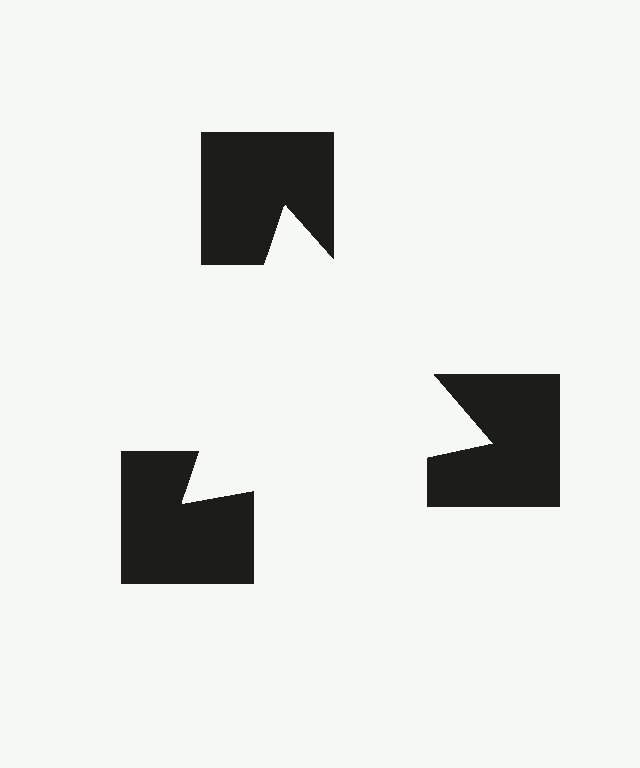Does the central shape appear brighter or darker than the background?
It typically appears slightly brighter than the background, even though no actual brightness change is drawn.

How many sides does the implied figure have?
3 sides.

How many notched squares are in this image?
There are 3 — one at each vertex of the illusory triangle.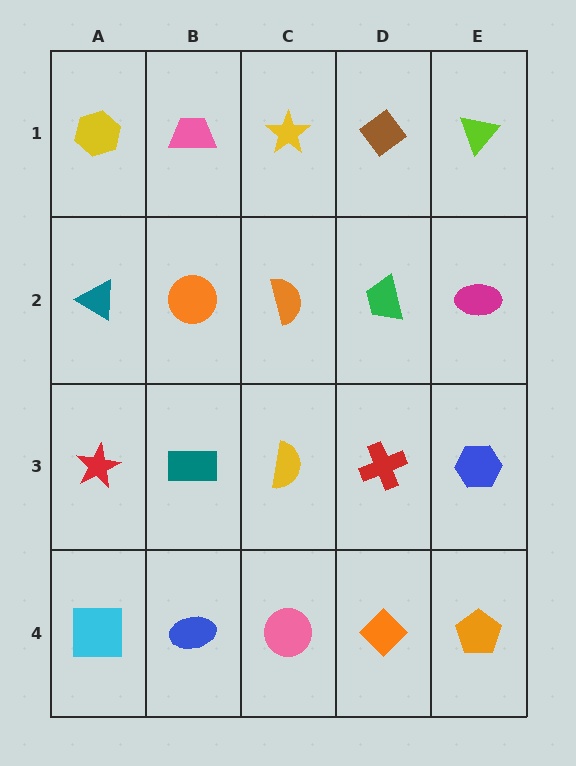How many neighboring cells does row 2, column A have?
3.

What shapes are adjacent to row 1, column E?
A magenta ellipse (row 2, column E), a brown diamond (row 1, column D).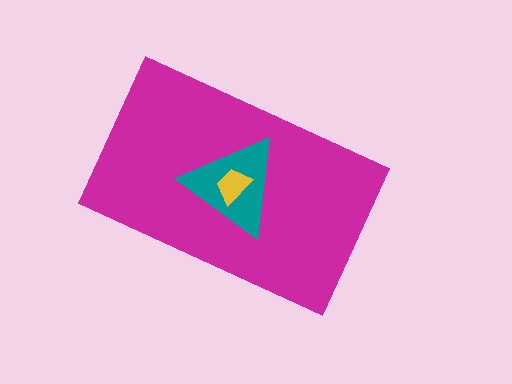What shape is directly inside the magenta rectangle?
The teal triangle.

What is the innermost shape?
The yellow trapezoid.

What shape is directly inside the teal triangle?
The yellow trapezoid.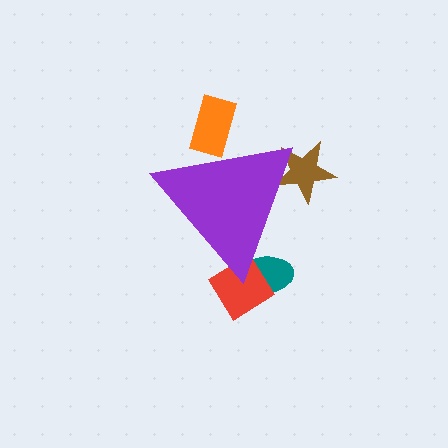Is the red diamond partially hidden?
Yes, the red diamond is partially hidden behind the purple triangle.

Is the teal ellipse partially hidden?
Yes, the teal ellipse is partially hidden behind the purple triangle.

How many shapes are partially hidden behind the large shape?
4 shapes are partially hidden.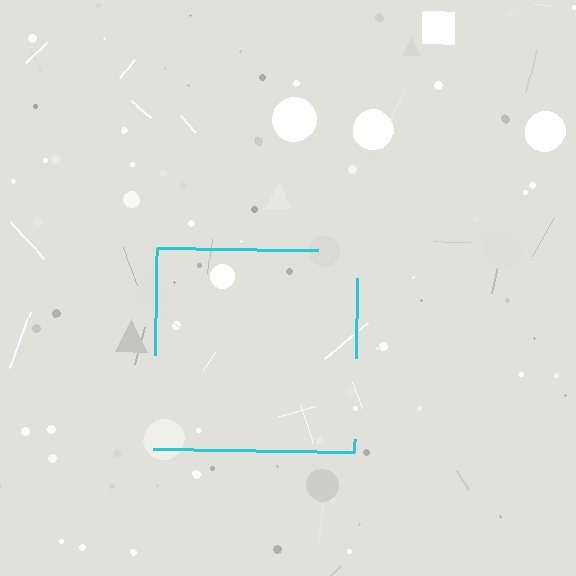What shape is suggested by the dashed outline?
The dashed outline suggests a square.